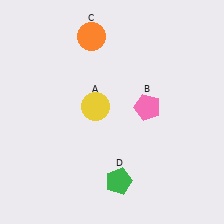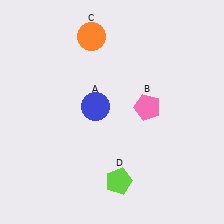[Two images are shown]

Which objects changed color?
A changed from yellow to blue. D changed from green to lime.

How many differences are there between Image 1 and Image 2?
There are 2 differences between the two images.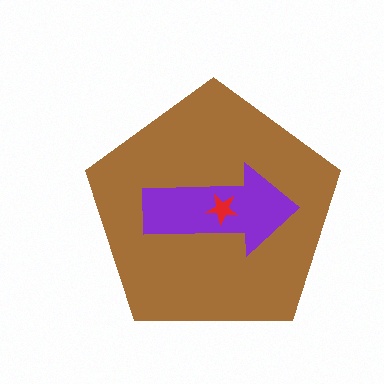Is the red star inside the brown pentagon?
Yes.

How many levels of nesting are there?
3.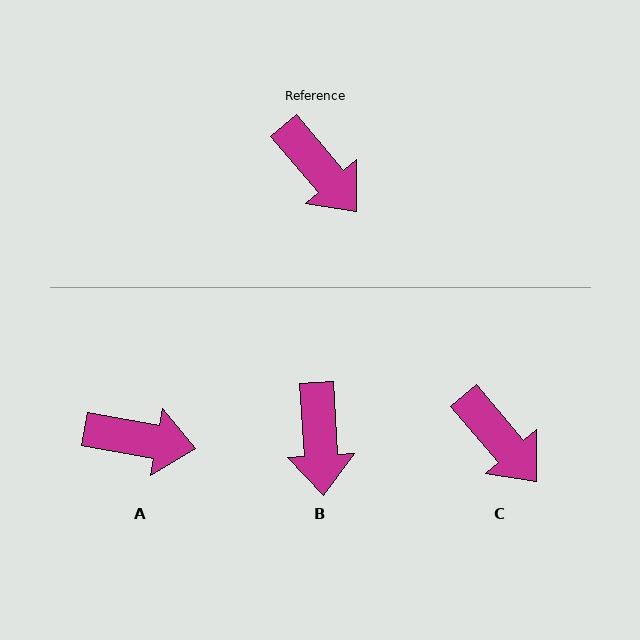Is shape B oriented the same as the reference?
No, it is off by about 37 degrees.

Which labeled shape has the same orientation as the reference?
C.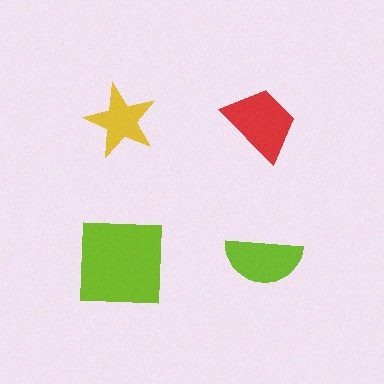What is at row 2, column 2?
A lime semicircle.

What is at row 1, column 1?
A yellow star.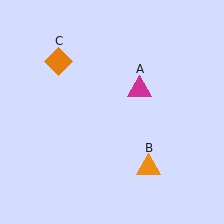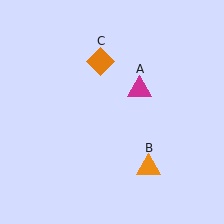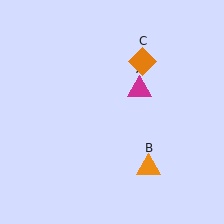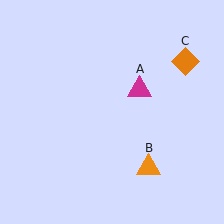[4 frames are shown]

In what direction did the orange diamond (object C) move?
The orange diamond (object C) moved right.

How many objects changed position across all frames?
1 object changed position: orange diamond (object C).